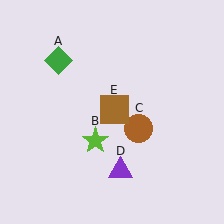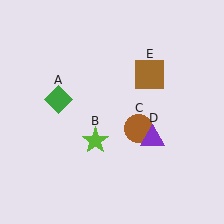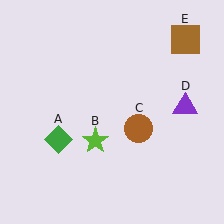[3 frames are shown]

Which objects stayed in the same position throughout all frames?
Lime star (object B) and brown circle (object C) remained stationary.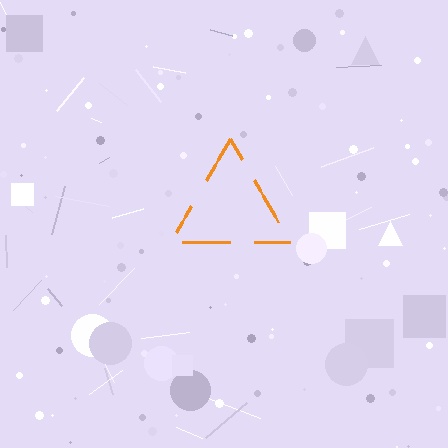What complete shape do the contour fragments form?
The contour fragments form a triangle.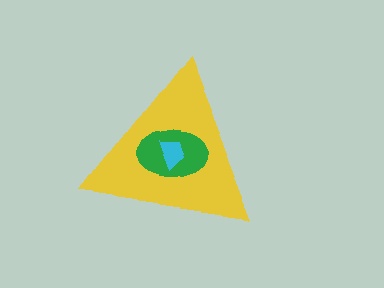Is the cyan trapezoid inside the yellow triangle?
Yes.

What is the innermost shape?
The cyan trapezoid.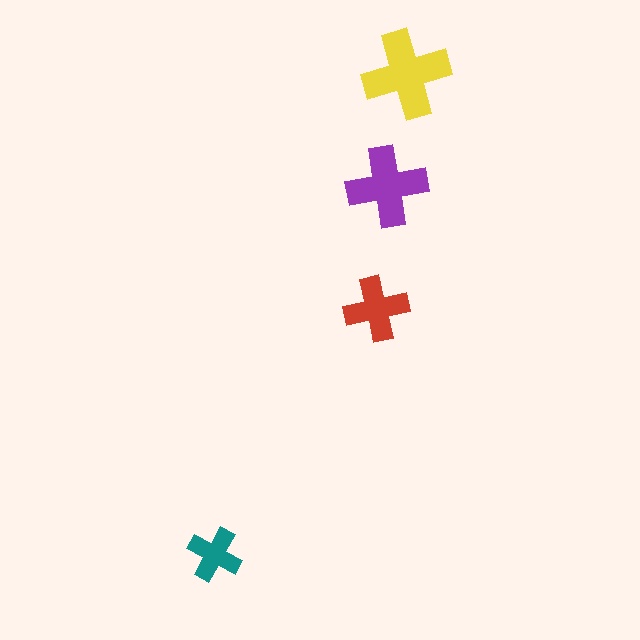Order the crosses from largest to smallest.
the yellow one, the purple one, the red one, the teal one.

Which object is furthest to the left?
The teal cross is leftmost.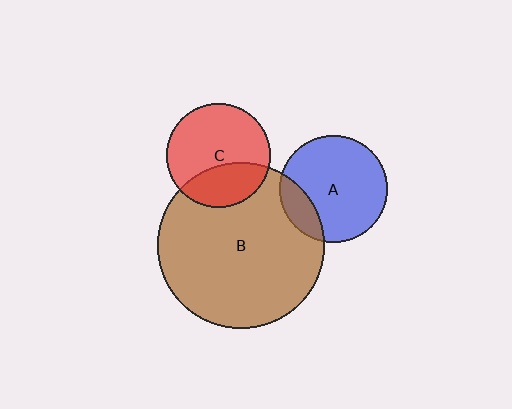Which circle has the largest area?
Circle B (brown).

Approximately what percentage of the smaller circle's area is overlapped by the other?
Approximately 35%.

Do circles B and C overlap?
Yes.